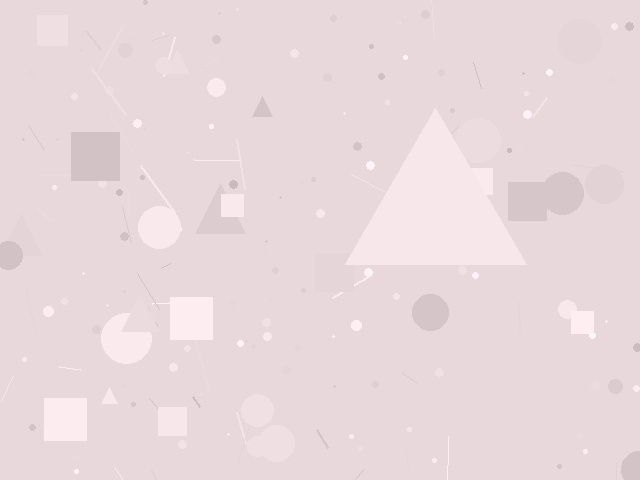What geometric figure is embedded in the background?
A triangle is embedded in the background.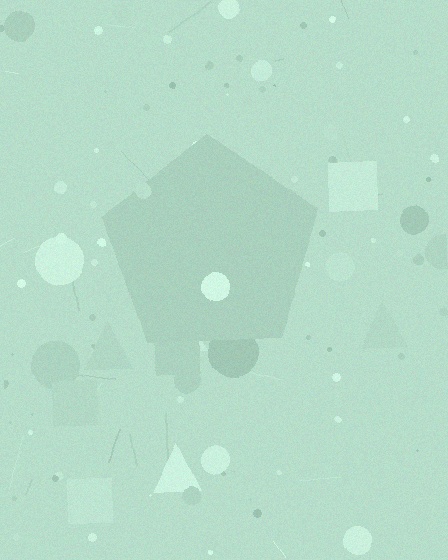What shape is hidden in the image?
A pentagon is hidden in the image.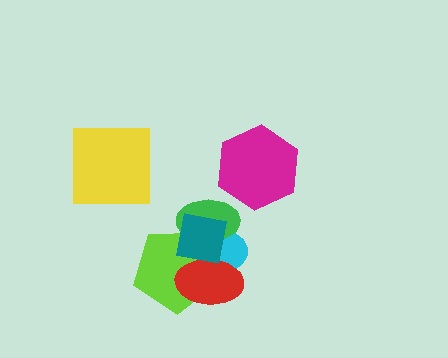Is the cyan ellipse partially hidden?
Yes, it is partially covered by another shape.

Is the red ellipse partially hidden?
Yes, it is partially covered by another shape.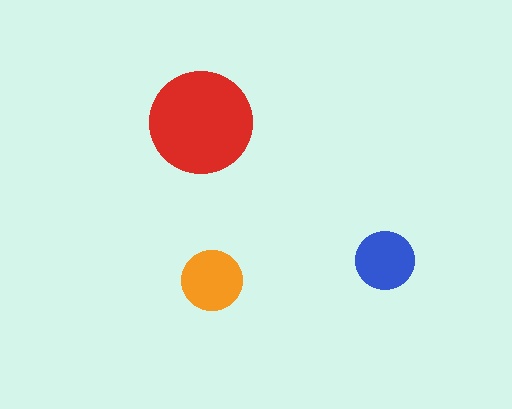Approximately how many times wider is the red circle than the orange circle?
About 1.5 times wider.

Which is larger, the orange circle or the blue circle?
The orange one.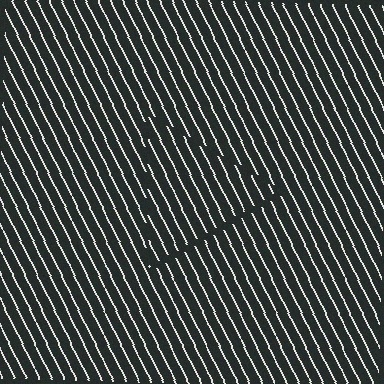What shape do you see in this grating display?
An illusory triangle. The interior of the shape contains the same grating, shifted by half a period — the contour is defined by the phase discontinuity where line-ends from the inner and outer gratings abut.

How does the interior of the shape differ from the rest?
The interior of the shape contains the same grating, shifted by half a period — the contour is defined by the phase discontinuity where line-ends from the inner and outer gratings abut.